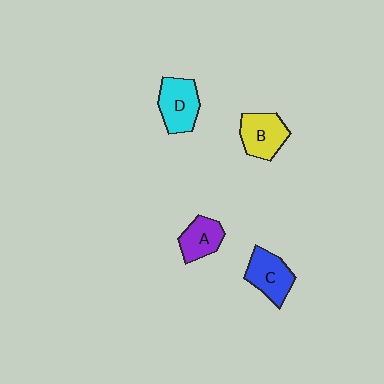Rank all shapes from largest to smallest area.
From largest to smallest: D (cyan), B (yellow), C (blue), A (purple).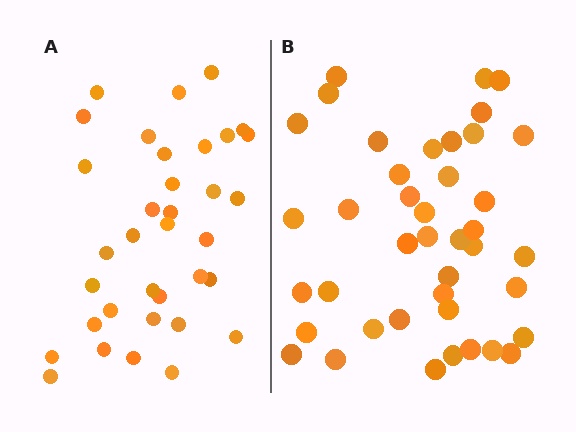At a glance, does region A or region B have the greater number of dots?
Region B (the right region) has more dots.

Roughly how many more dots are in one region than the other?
Region B has about 6 more dots than region A.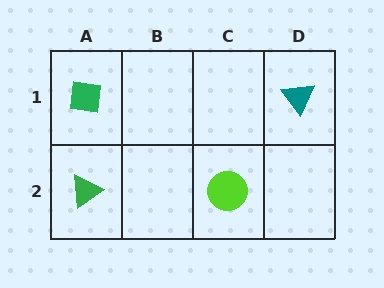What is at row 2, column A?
A green triangle.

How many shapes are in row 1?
2 shapes.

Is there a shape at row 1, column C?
No, that cell is empty.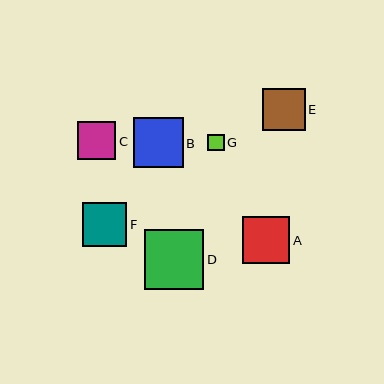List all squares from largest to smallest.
From largest to smallest: D, B, A, F, E, C, G.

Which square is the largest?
Square D is the largest with a size of approximately 60 pixels.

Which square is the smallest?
Square G is the smallest with a size of approximately 17 pixels.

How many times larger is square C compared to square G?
Square C is approximately 2.3 times the size of square G.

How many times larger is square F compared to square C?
Square F is approximately 1.2 times the size of square C.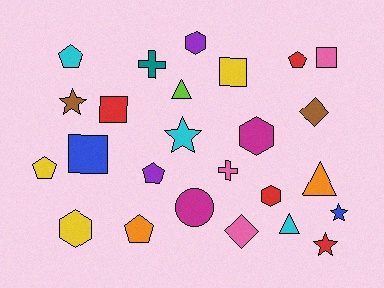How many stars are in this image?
There are 4 stars.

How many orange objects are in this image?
There are 2 orange objects.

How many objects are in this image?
There are 25 objects.